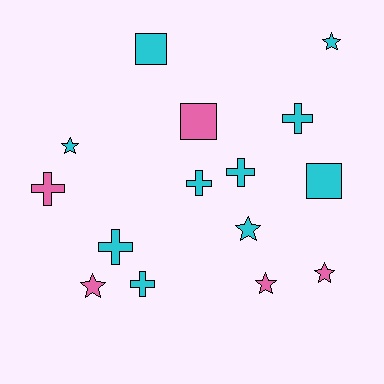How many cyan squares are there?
There are 2 cyan squares.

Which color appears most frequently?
Cyan, with 10 objects.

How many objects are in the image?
There are 15 objects.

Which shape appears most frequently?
Star, with 6 objects.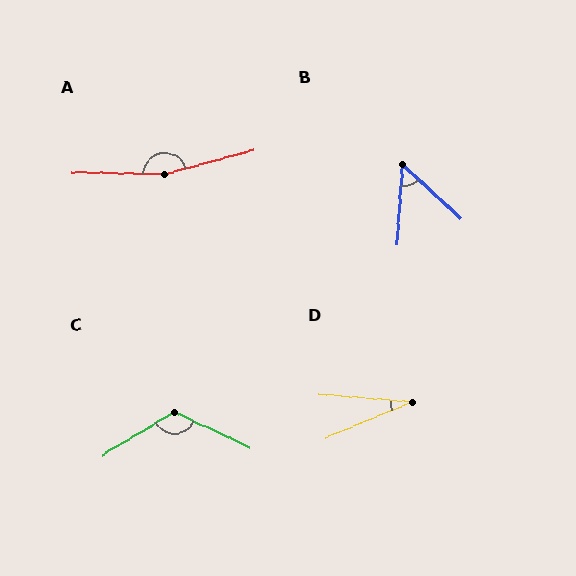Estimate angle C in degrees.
Approximately 124 degrees.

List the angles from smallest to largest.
D (28°), B (51°), C (124°), A (164°).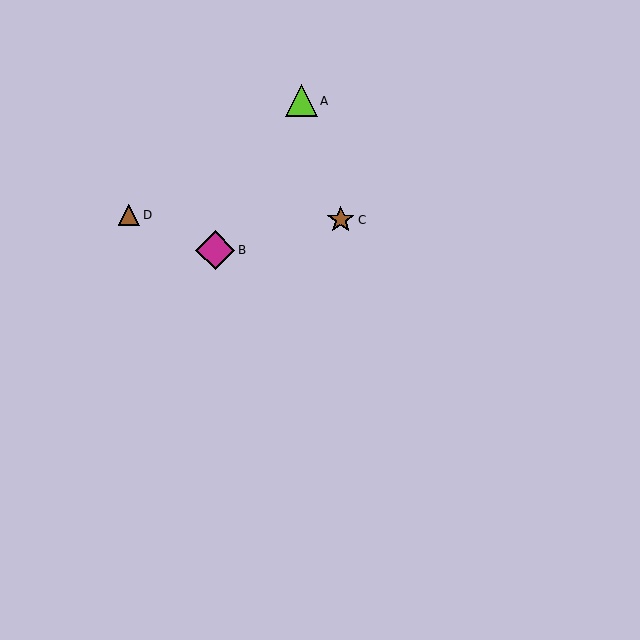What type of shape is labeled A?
Shape A is a lime triangle.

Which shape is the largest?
The magenta diamond (labeled B) is the largest.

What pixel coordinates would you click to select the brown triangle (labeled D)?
Click at (129, 215) to select the brown triangle D.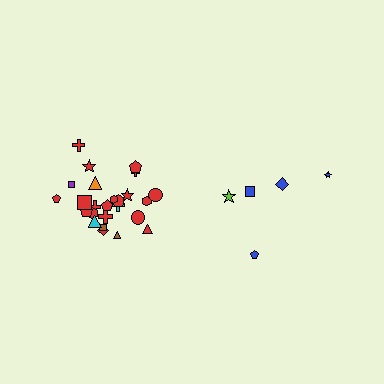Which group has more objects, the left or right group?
The left group.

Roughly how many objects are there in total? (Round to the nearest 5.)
Roughly 30 objects in total.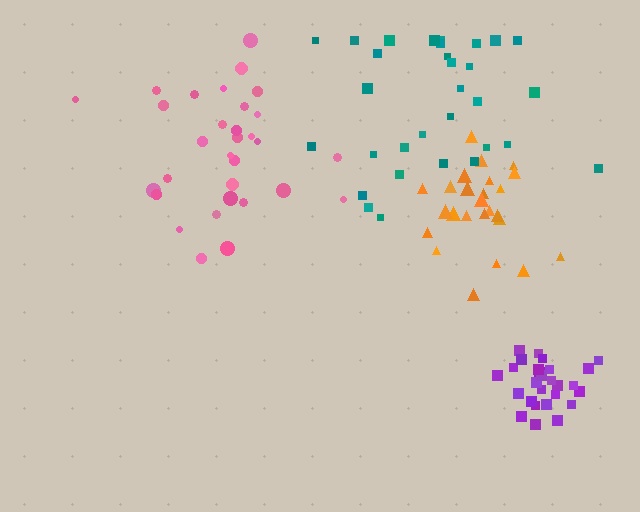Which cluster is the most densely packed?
Purple.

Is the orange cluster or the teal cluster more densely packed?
Orange.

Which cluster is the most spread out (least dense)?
Teal.